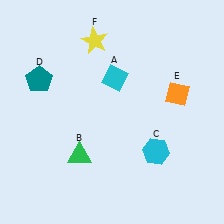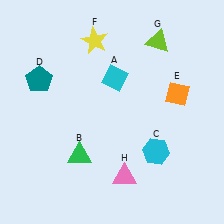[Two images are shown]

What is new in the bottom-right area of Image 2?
A pink triangle (H) was added in the bottom-right area of Image 2.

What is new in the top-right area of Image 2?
A lime triangle (G) was added in the top-right area of Image 2.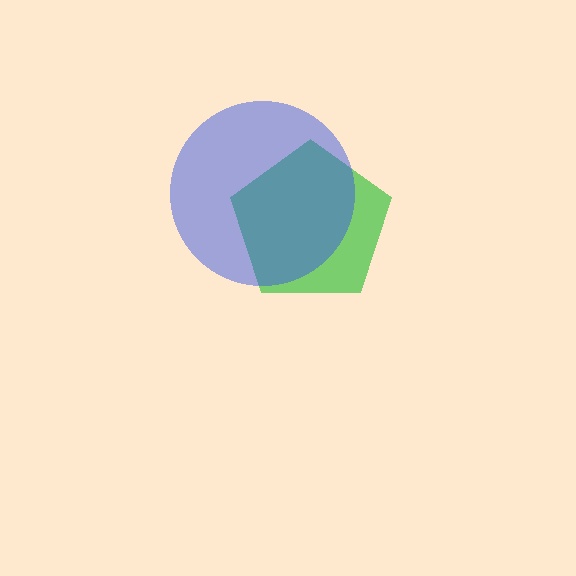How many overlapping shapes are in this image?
There are 2 overlapping shapes in the image.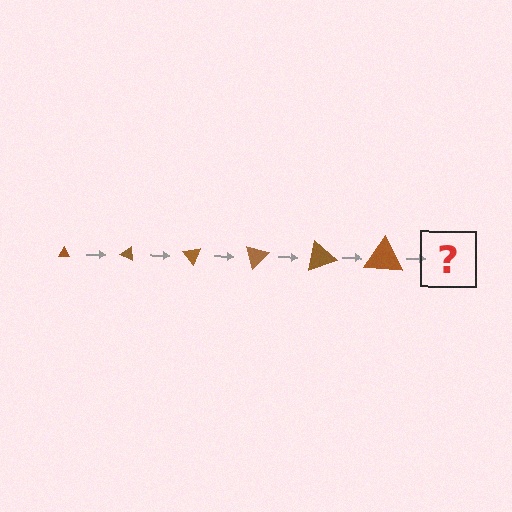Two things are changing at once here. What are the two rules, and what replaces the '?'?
The two rules are that the triangle grows larger each step and it rotates 25 degrees each step. The '?' should be a triangle, larger than the previous one and rotated 150 degrees from the start.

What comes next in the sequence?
The next element should be a triangle, larger than the previous one and rotated 150 degrees from the start.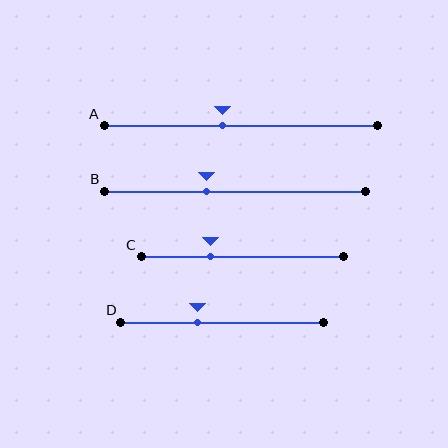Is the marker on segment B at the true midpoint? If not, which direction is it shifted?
No, the marker on segment B is shifted to the left by about 11% of the segment length.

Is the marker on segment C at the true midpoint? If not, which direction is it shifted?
No, the marker on segment C is shifted to the left by about 16% of the segment length.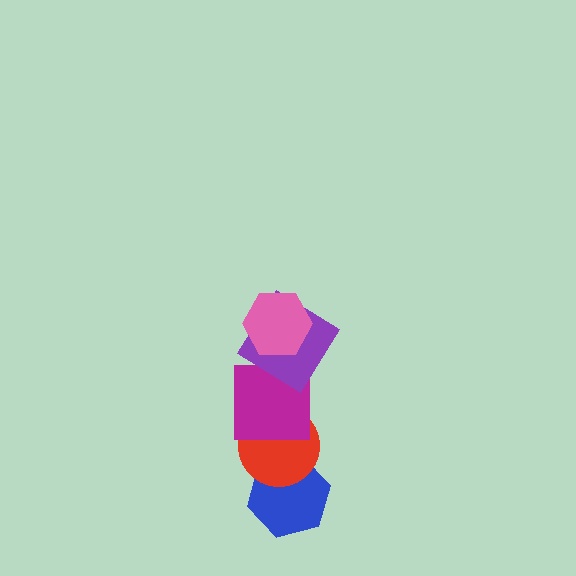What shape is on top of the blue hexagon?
The red circle is on top of the blue hexagon.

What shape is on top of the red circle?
The magenta square is on top of the red circle.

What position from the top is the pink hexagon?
The pink hexagon is 1st from the top.